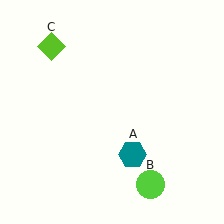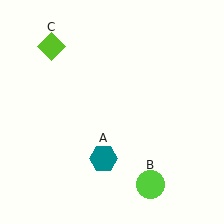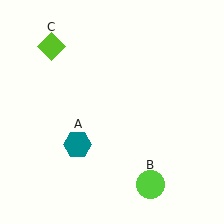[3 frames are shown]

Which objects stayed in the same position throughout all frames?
Lime circle (object B) and lime diamond (object C) remained stationary.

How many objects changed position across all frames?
1 object changed position: teal hexagon (object A).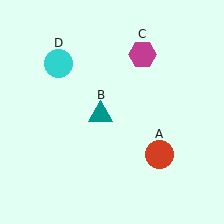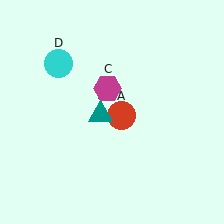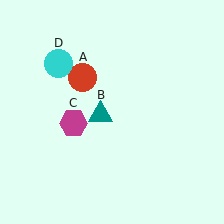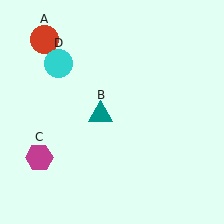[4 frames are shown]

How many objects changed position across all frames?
2 objects changed position: red circle (object A), magenta hexagon (object C).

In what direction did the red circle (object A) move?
The red circle (object A) moved up and to the left.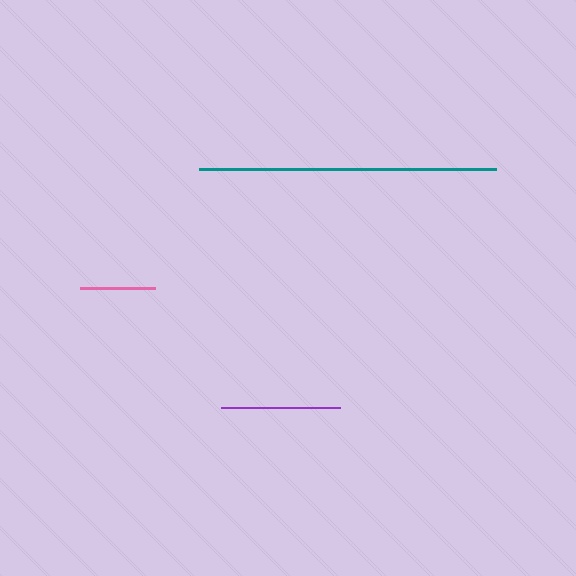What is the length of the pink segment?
The pink segment is approximately 74 pixels long.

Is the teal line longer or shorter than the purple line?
The teal line is longer than the purple line.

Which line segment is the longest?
The teal line is the longest at approximately 297 pixels.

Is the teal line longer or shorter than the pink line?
The teal line is longer than the pink line.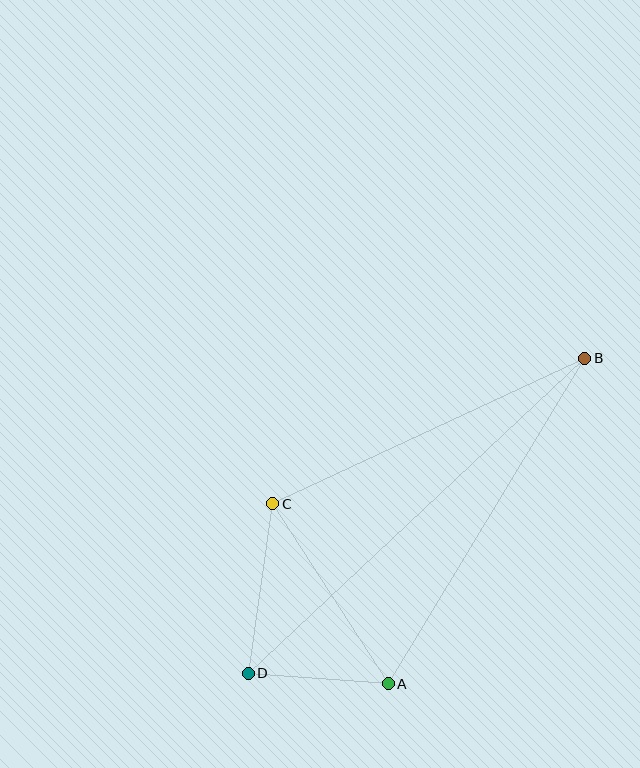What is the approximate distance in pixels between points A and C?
The distance between A and C is approximately 214 pixels.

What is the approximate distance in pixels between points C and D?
The distance between C and D is approximately 171 pixels.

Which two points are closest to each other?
Points A and D are closest to each other.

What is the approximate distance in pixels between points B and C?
The distance between B and C is approximately 345 pixels.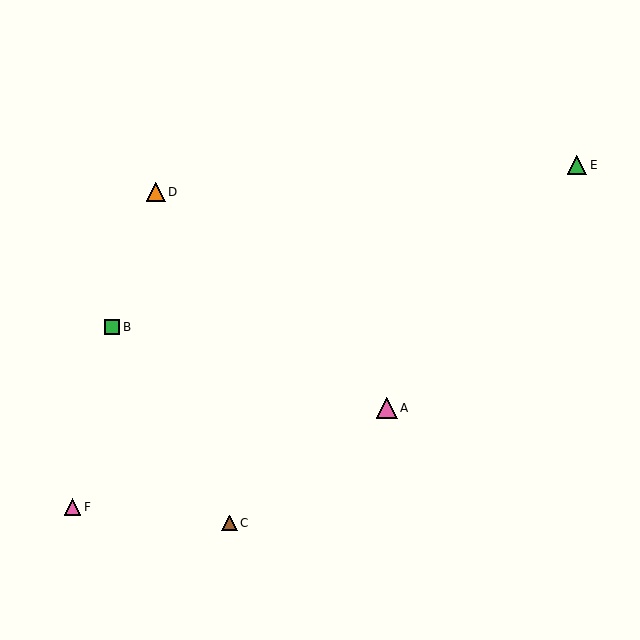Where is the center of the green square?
The center of the green square is at (112, 327).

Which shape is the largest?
The pink triangle (labeled A) is the largest.